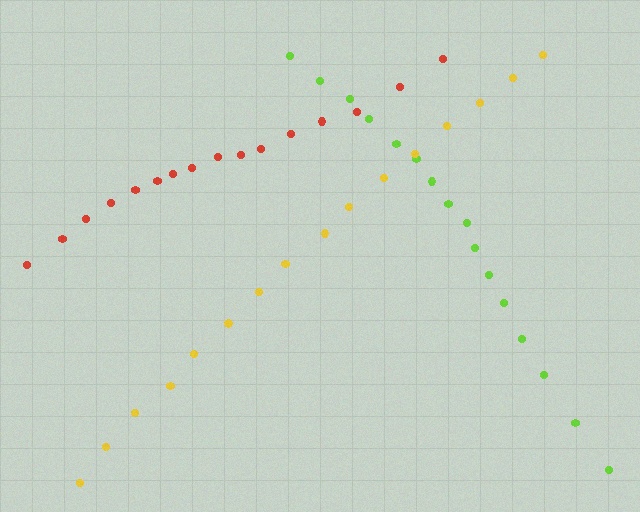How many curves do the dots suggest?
There are 3 distinct paths.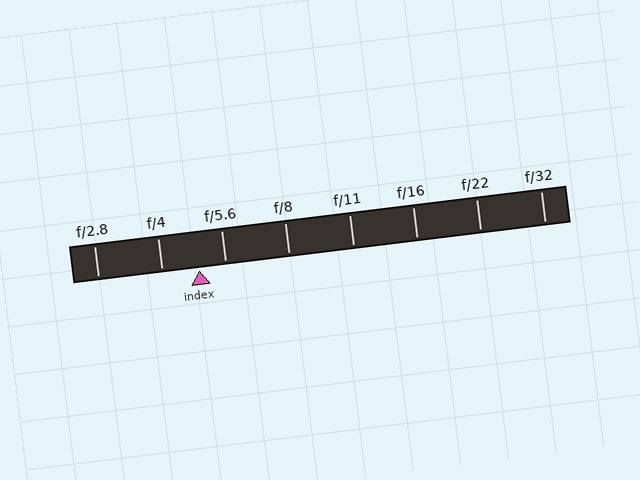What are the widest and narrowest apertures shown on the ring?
The widest aperture shown is f/2.8 and the narrowest is f/32.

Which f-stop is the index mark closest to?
The index mark is closest to f/5.6.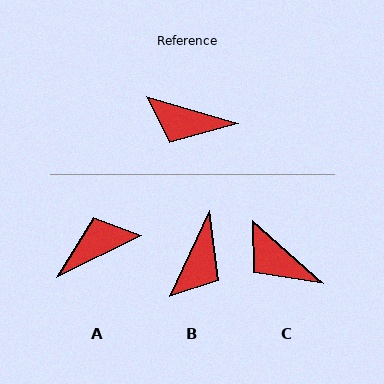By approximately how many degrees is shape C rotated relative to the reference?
Approximately 25 degrees clockwise.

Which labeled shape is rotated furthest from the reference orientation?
A, about 137 degrees away.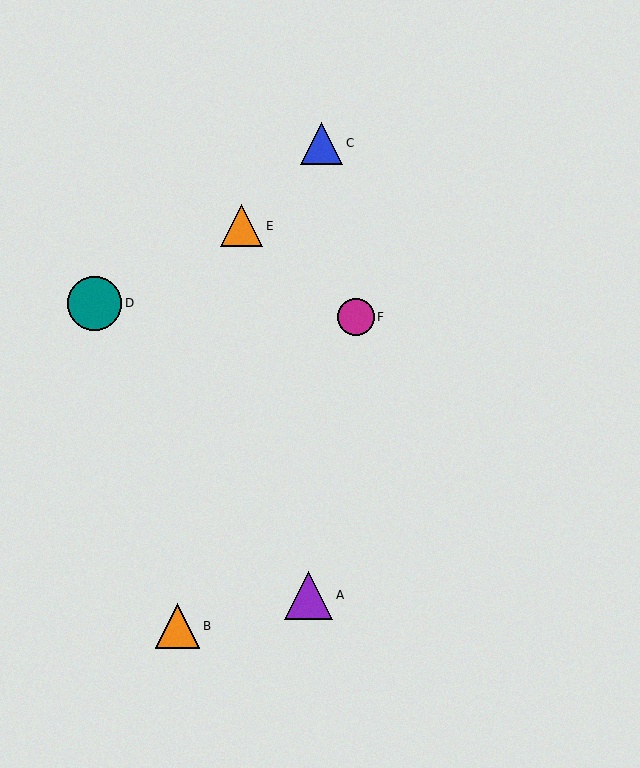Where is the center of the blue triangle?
The center of the blue triangle is at (322, 144).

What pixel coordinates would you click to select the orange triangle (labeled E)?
Click at (242, 226) to select the orange triangle E.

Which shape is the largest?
The teal circle (labeled D) is the largest.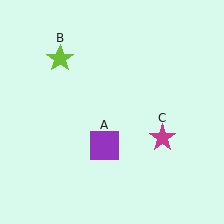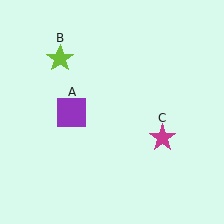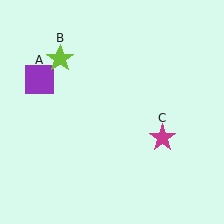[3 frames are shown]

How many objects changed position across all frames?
1 object changed position: purple square (object A).